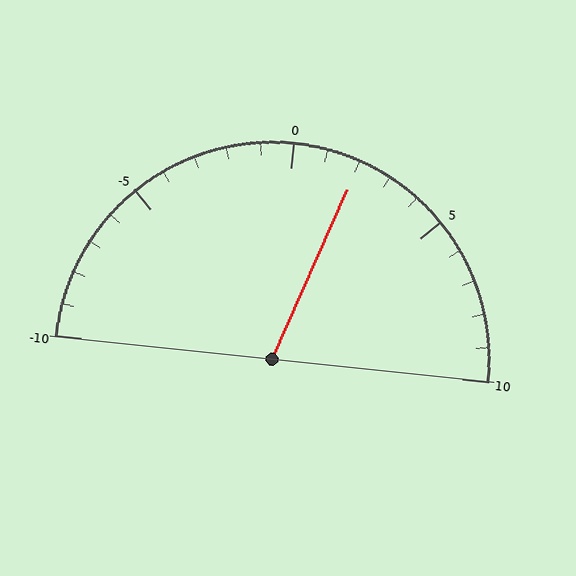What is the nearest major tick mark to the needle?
The nearest major tick mark is 0.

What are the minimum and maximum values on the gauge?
The gauge ranges from -10 to 10.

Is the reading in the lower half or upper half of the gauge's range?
The reading is in the upper half of the range (-10 to 10).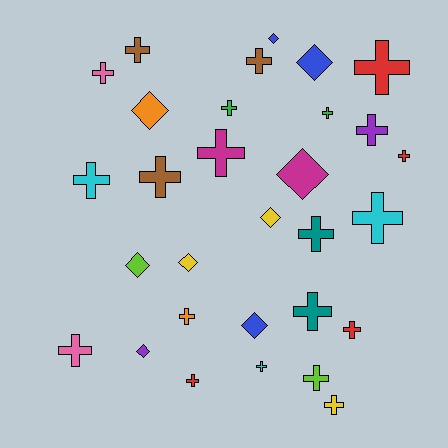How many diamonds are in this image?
There are 9 diamonds.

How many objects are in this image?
There are 30 objects.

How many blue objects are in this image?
There are 3 blue objects.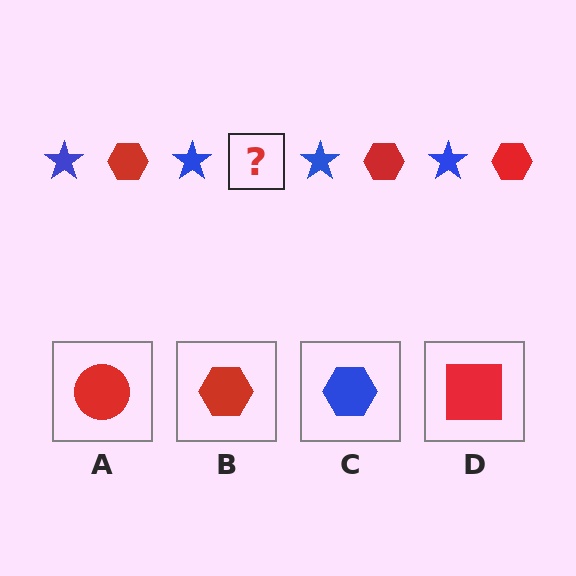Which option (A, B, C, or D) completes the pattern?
B.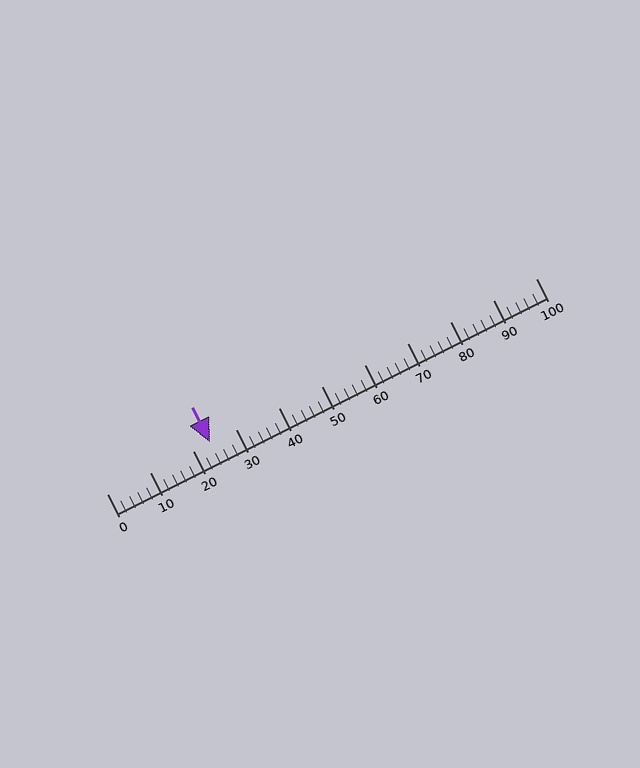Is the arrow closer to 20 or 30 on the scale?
The arrow is closer to 20.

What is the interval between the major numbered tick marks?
The major tick marks are spaced 10 units apart.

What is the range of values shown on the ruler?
The ruler shows values from 0 to 100.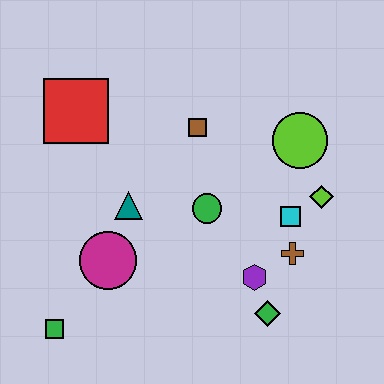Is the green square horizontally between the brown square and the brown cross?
No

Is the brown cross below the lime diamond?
Yes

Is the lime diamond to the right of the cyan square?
Yes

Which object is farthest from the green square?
The lime circle is farthest from the green square.